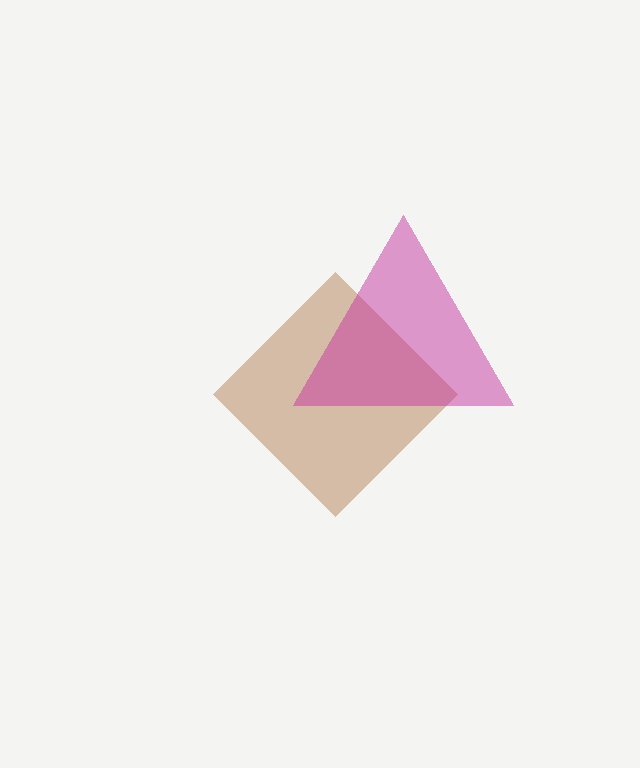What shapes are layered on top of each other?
The layered shapes are: a brown diamond, a magenta triangle.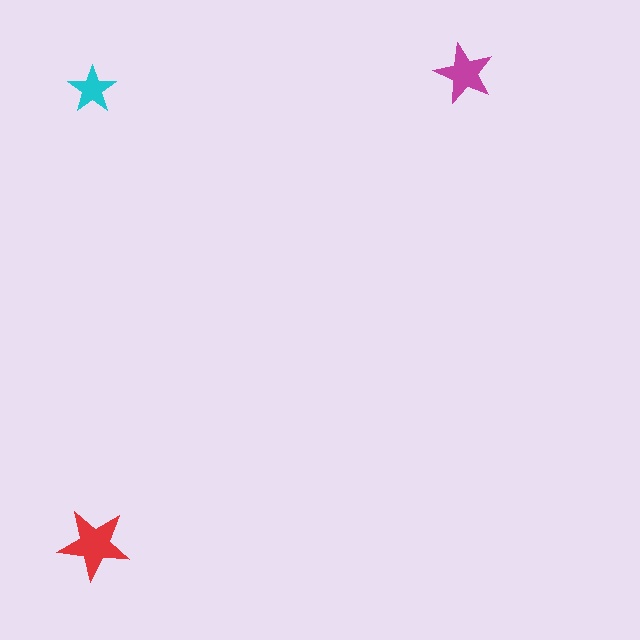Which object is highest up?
The magenta star is topmost.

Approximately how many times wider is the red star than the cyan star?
About 1.5 times wider.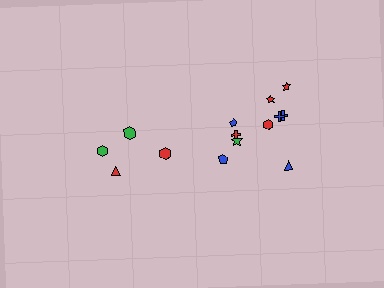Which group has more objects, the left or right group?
The right group.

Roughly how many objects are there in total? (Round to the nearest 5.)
Roughly 15 objects in total.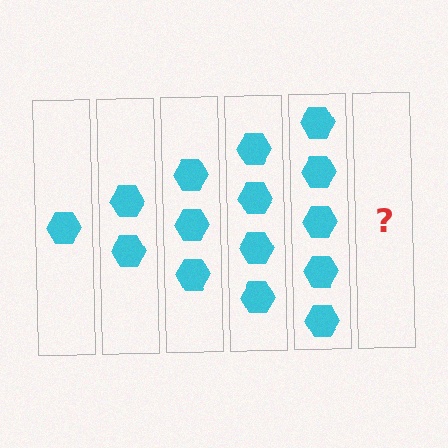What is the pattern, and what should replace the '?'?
The pattern is that each step adds one more hexagon. The '?' should be 6 hexagons.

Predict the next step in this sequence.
The next step is 6 hexagons.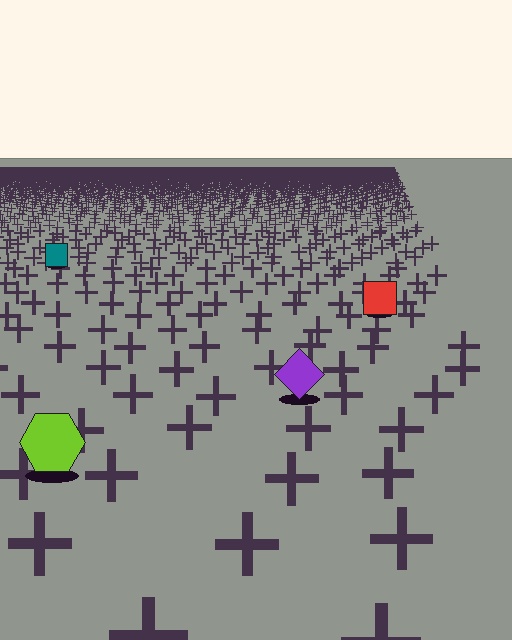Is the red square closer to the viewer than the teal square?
Yes. The red square is closer — you can tell from the texture gradient: the ground texture is coarser near it.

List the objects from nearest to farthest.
From nearest to farthest: the lime hexagon, the purple diamond, the red square, the teal square.